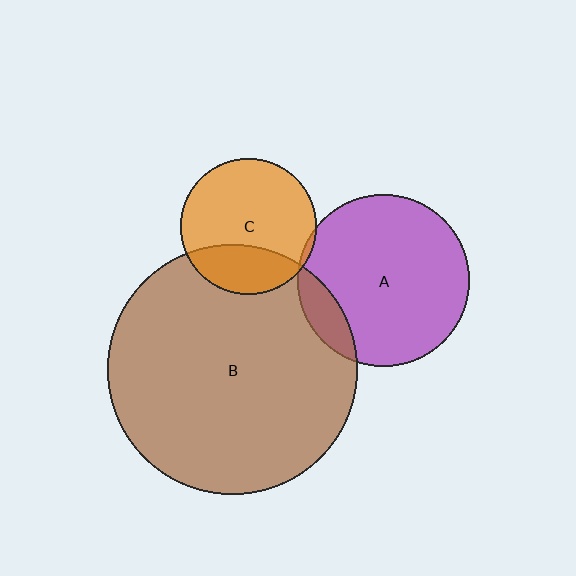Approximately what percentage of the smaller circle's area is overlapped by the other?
Approximately 5%.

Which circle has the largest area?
Circle B (brown).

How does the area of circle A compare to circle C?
Approximately 1.6 times.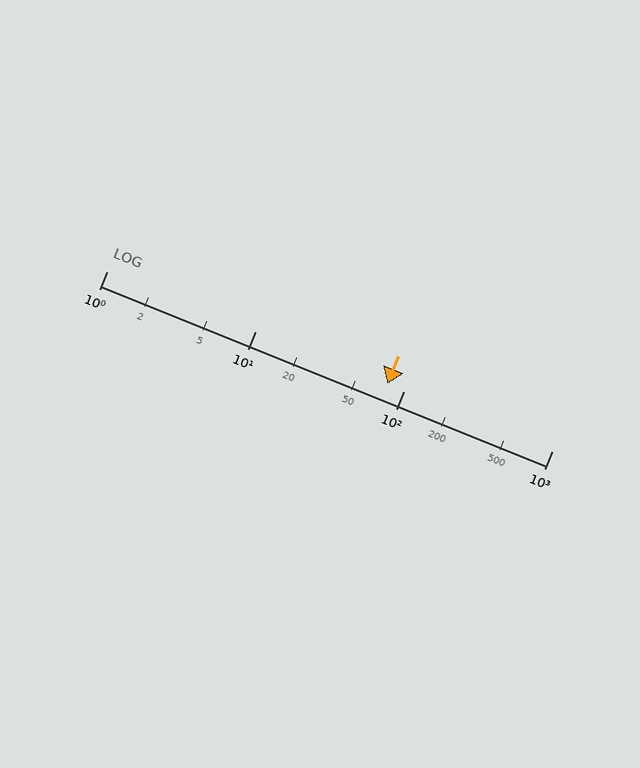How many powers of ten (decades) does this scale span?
The scale spans 3 decades, from 1 to 1000.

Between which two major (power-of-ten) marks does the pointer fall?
The pointer is between 10 and 100.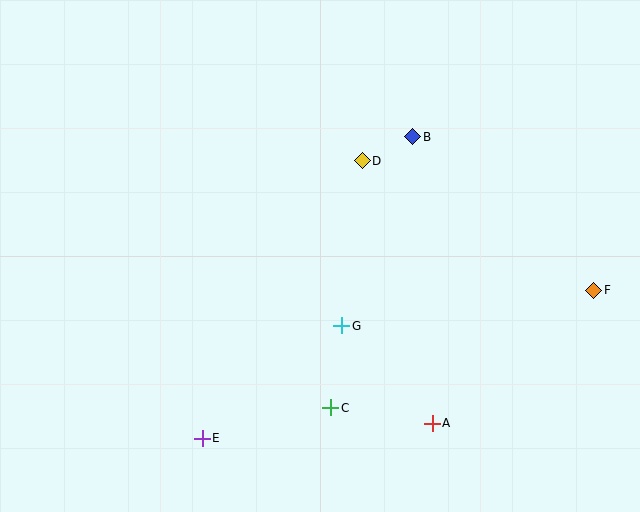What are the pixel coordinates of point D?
Point D is at (362, 161).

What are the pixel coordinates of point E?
Point E is at (202, 438).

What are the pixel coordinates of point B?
Point B is at (413, 137).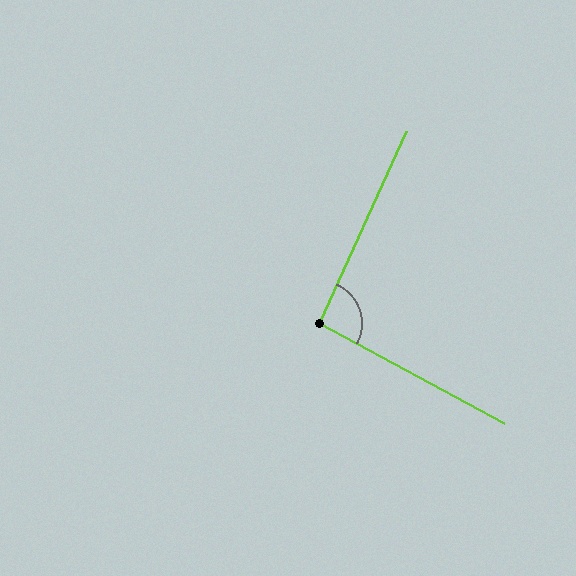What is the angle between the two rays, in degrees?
Approximately 94 degrees.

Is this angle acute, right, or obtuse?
It is approximately a right angle.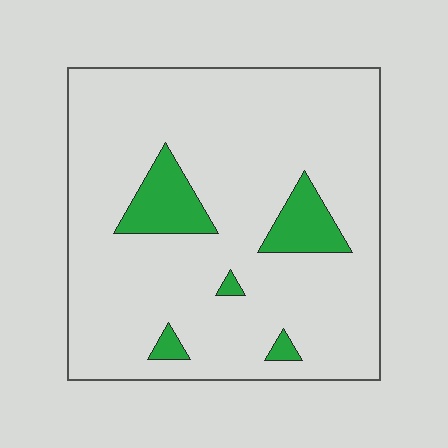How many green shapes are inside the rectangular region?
5.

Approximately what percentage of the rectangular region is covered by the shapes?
Approximately 10%.